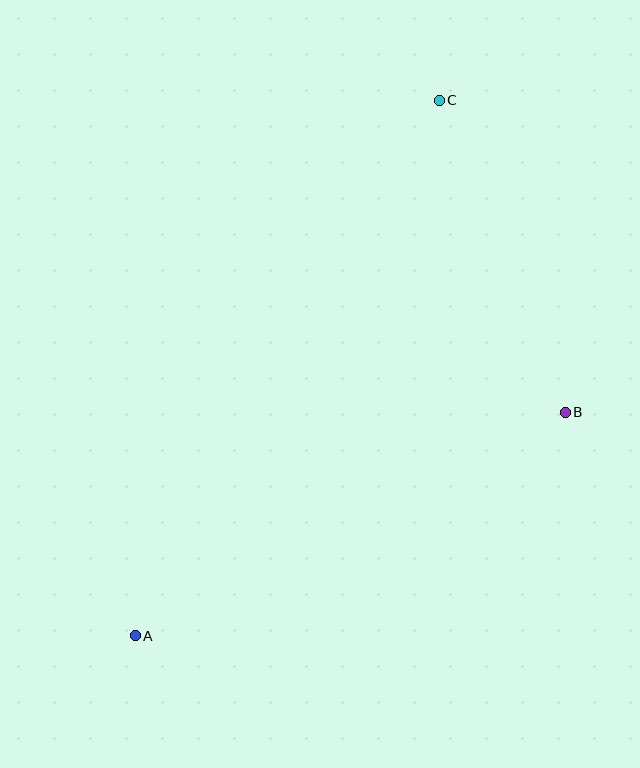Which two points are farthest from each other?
Points A and C are farthest from each other.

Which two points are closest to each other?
Points B and C are closest to each other.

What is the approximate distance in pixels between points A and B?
The distance between A and B is approximately 484 pixels.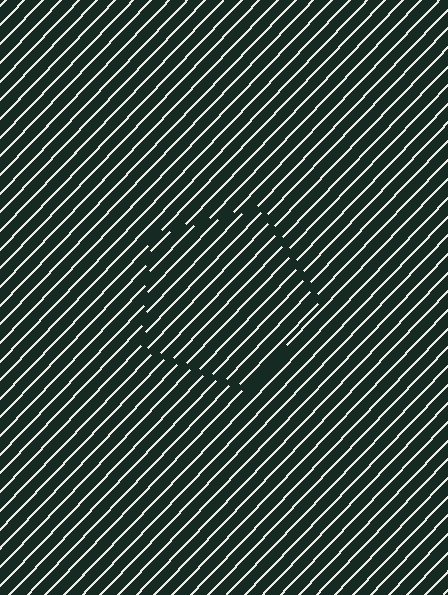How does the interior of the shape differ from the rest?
The interior of the shape contains the same grating, shifted by half a period — the contour is defined by the phase discontinuity where line-ends from the inner and outer gratings abut.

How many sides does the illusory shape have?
5 sides — the line-ends trace a pentagon.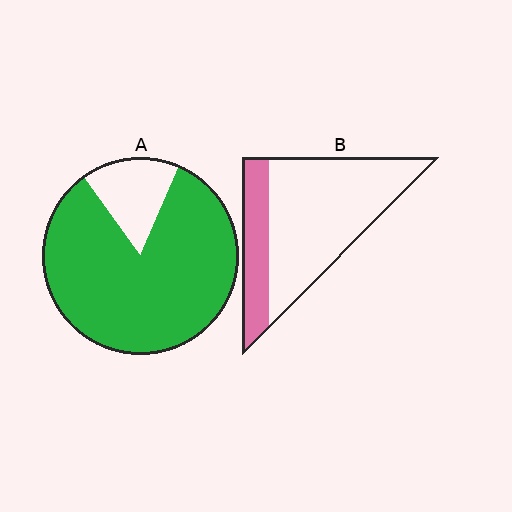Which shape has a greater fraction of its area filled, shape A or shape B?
Shape A.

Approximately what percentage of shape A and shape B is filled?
A is approximately 85% and B is approximately 25%.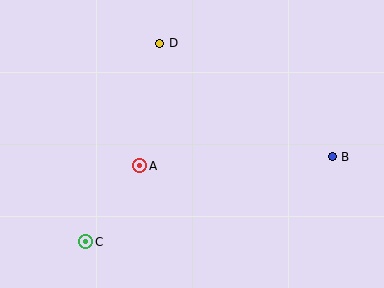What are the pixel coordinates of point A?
Point A is at (140, 166).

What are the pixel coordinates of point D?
Point D is at (160, 43).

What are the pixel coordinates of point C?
Point C is at (86, 242).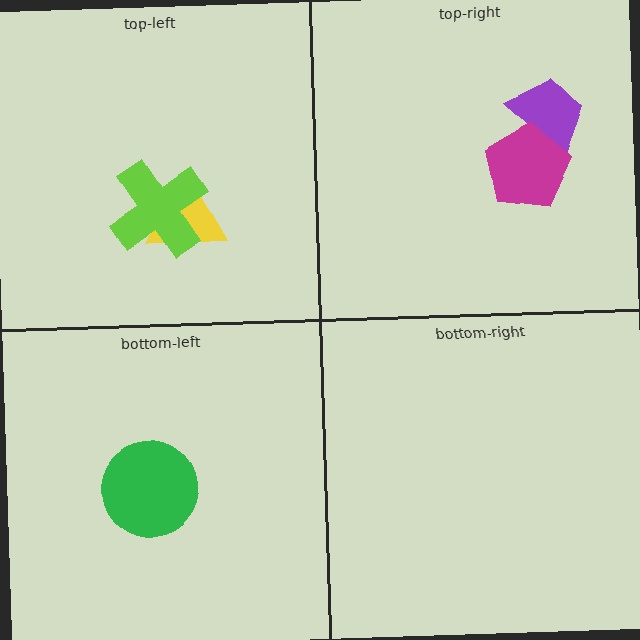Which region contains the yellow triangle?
The top-left region.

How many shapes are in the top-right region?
2.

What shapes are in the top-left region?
The yellow triangle, the lime cross.